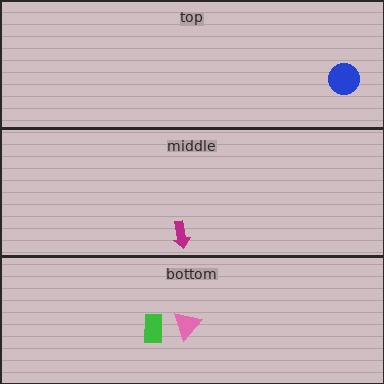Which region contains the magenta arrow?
The middle region.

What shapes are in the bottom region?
The pink triangle, the green rectangle.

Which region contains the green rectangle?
The bottom region.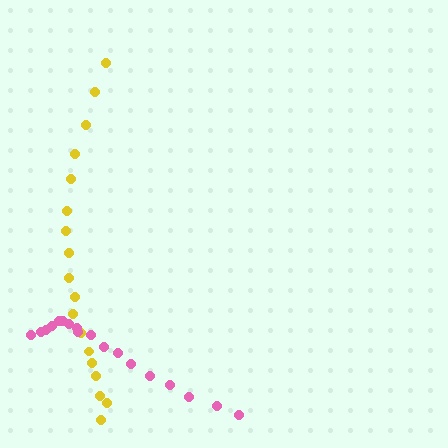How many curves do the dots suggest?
There are 2 distinct paths.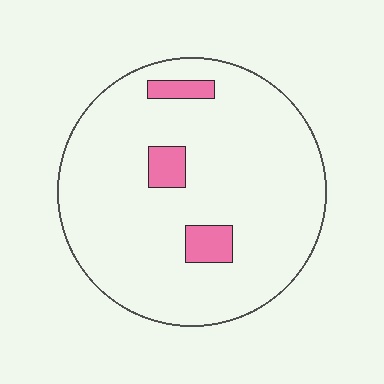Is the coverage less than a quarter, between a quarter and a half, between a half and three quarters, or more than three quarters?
Less than a quarter.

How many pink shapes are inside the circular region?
3.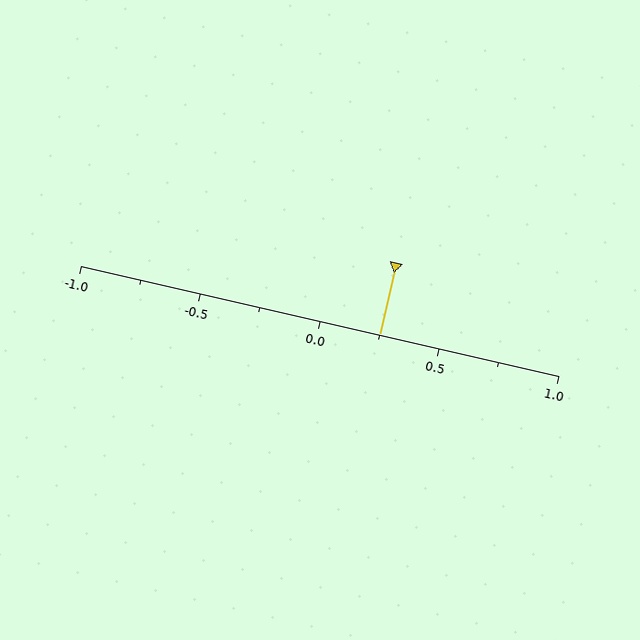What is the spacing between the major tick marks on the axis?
The major ticks are spaced 0.5 apart.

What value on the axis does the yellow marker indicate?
The marker indicates approximately 0.25.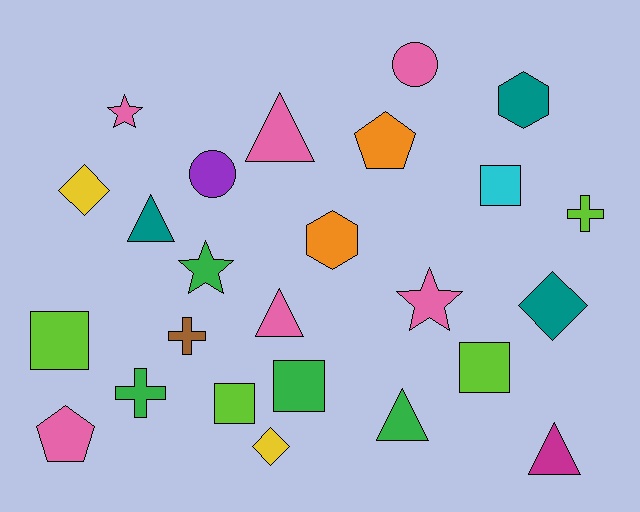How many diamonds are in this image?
There are 3 diamonds.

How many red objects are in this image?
There are no red objects.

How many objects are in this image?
There are 25 objects.